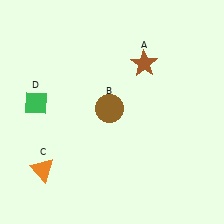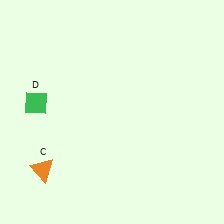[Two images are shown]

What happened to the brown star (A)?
The brown star (A) was removed in Image 2. It was in the top-right area of Image 1.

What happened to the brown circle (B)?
The brown circle (B) was removed in Image 2. It was in the top-left area of Image 1.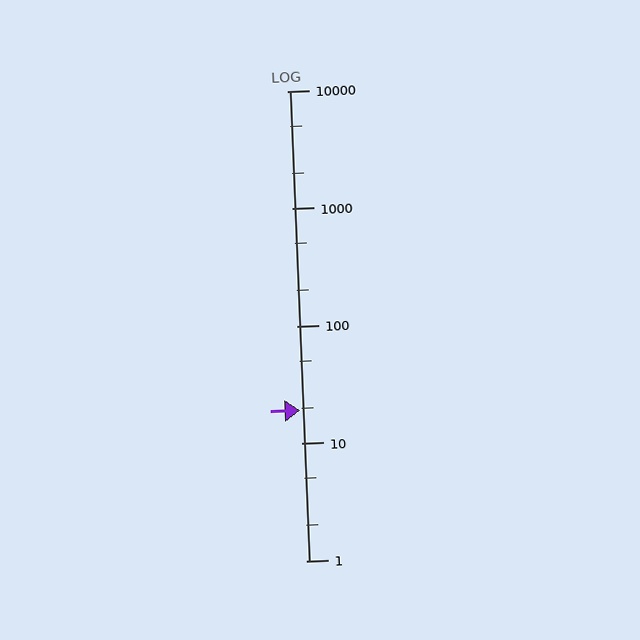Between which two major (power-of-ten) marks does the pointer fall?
The pointer is between 10 and 100.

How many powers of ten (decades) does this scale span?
The scale spans 4 decades, from 1 to 10000.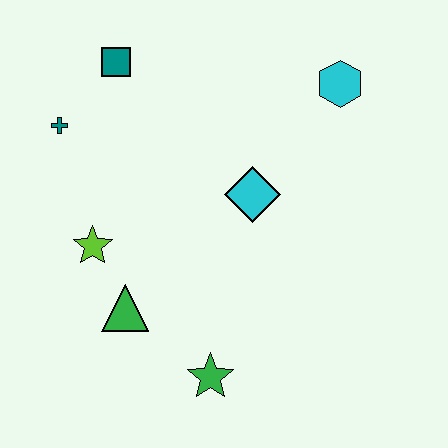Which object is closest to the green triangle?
The lime star is closest to the green triangle.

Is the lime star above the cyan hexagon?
No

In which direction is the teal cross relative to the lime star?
The teal cross is above the lime star.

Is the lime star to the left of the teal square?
Yes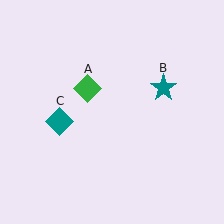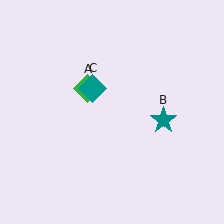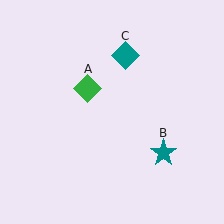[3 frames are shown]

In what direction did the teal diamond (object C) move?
The teal diamond (object C) moved up and to the right.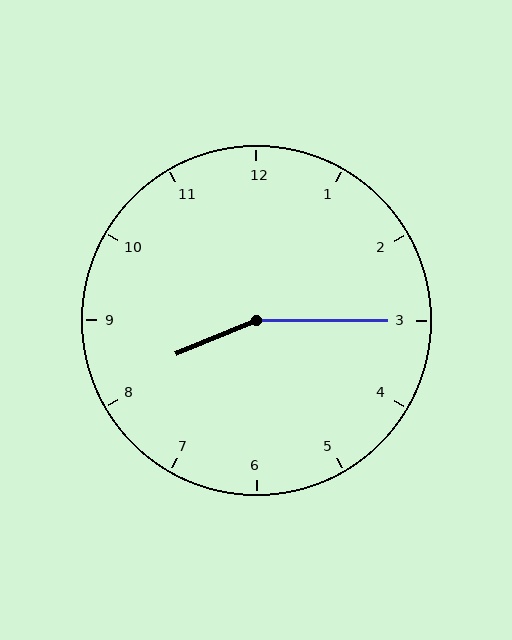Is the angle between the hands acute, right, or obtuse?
It is obtuse.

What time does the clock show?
8:15.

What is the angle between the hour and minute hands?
Approximately 158 degrees.